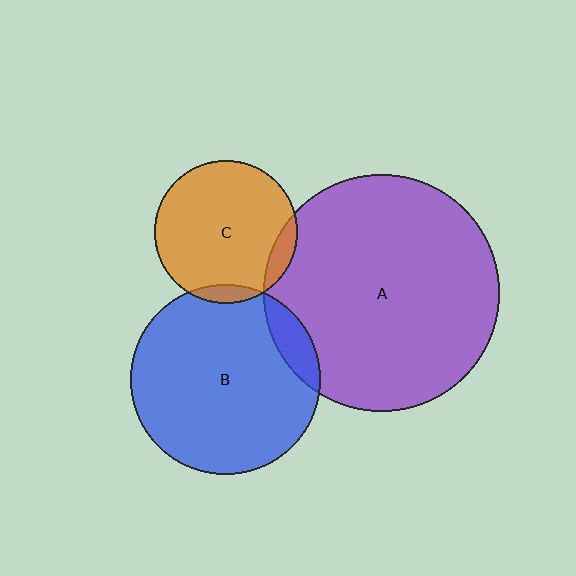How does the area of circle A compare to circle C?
Approximately 2.8 times.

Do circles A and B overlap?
Yes.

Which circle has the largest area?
Circle A (purple).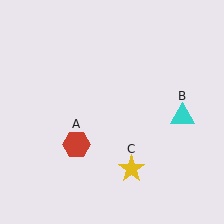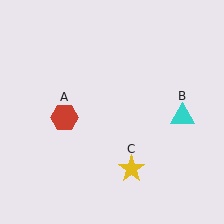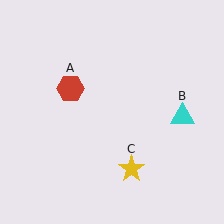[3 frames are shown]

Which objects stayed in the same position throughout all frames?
Cyan triangle (object B) and yellow star (object C) remained stationary.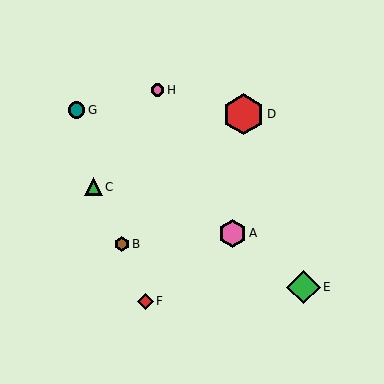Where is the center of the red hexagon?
The center of the red hexagon is at (243, 114).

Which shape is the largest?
The red hexagon (labeled D) is the largest.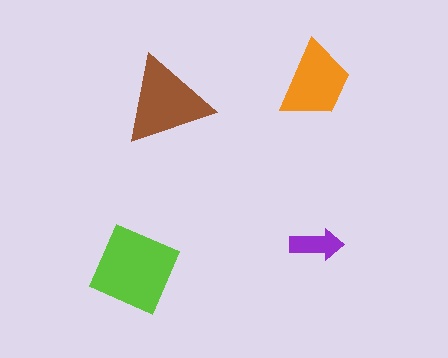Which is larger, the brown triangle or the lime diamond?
The lime diamond.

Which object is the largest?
The lime diamond.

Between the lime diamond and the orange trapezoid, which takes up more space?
The lime diamond.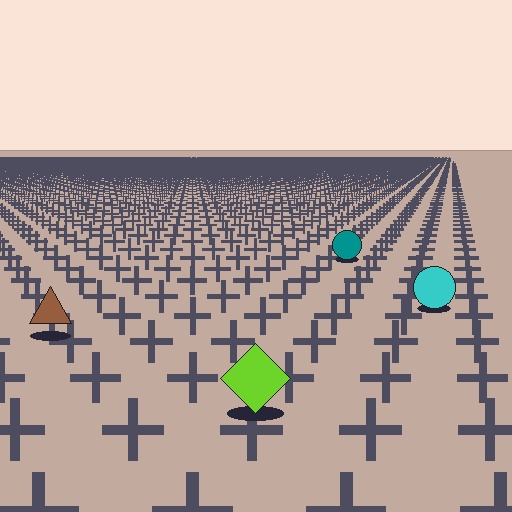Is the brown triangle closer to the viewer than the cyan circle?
Yes. The brown triangle is closer — you can tell from the texture gradient: the ground texture is coarser near it.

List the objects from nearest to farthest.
From nearest to farthest: the lime diamond, the brown triangle, the cyan circle, the teal circle.